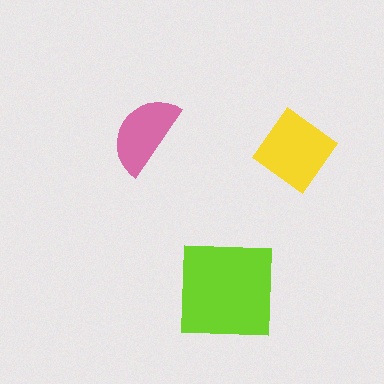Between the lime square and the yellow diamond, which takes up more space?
The lime square.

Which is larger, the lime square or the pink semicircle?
The lime square.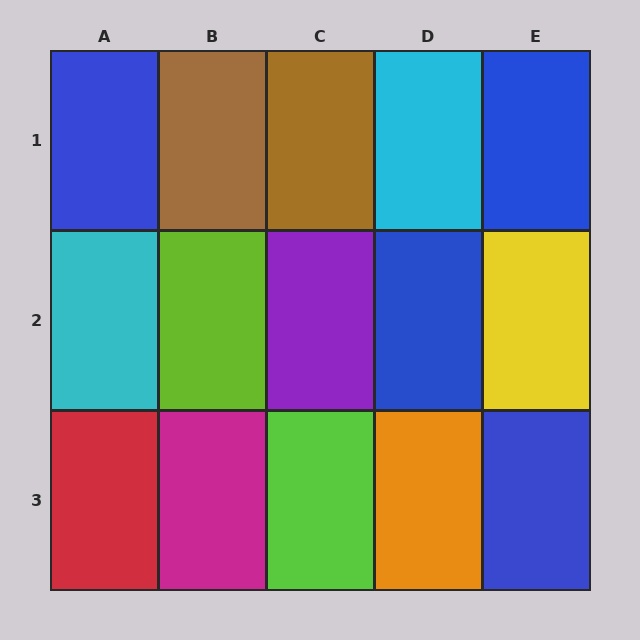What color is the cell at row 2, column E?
Yellow.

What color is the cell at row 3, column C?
Lime.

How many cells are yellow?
1 cell is yellow.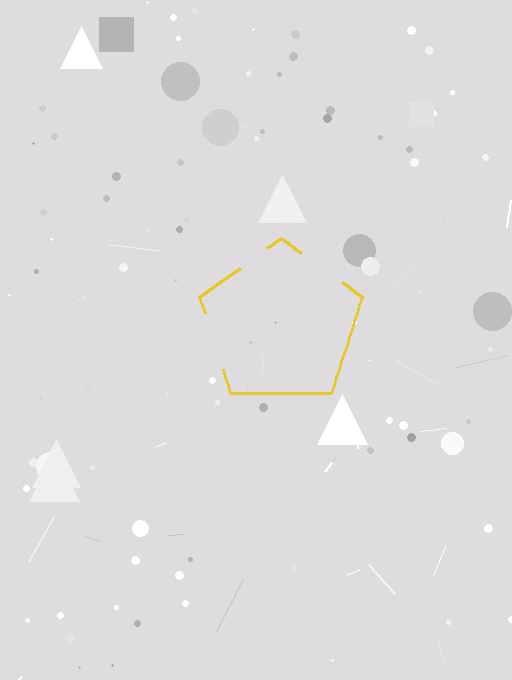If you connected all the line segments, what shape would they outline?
They would outline a pentagon.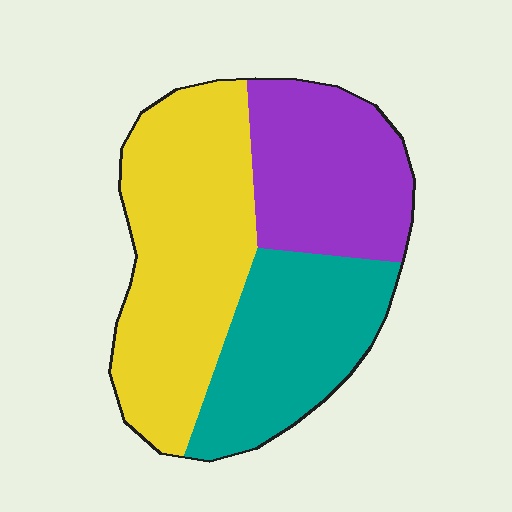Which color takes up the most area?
Yellow, at roughly 45%.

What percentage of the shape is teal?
Teal covers 29% of the shape.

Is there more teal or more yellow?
Yellow.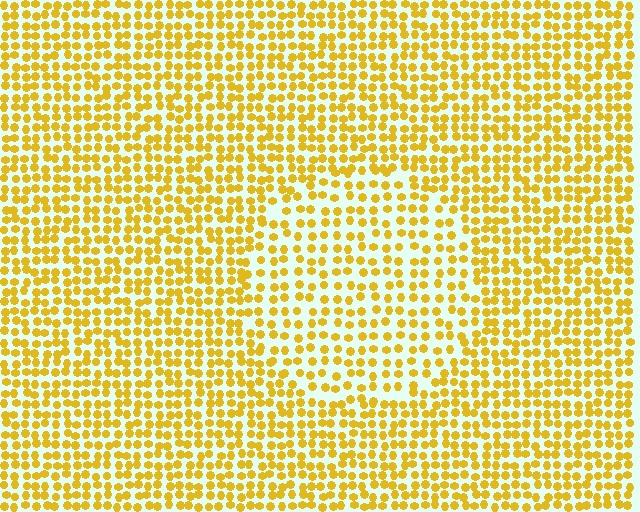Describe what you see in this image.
The image contains small yellow elements arranged at two different densities. A circle-shaped region is visible where the elements are less densely packed than the surrounding area.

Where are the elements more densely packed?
The elements are more densely packed outside the circle boundary.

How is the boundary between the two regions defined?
The boundary is defined by a change in element density (approximately 1.5x ratio). All elements are the same color, size, and shape.